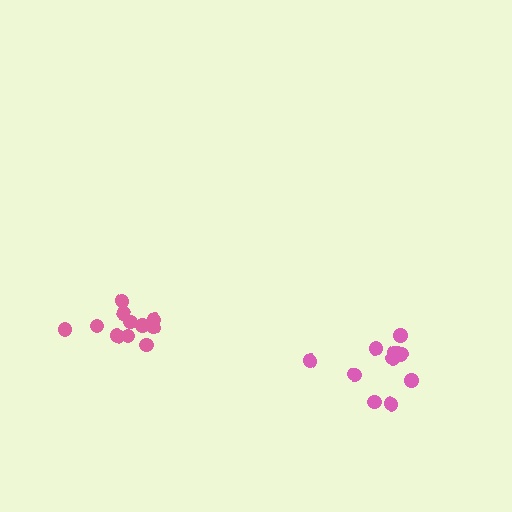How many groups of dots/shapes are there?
There are 2 groups.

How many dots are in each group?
Group 1: 11 dots, Group 2: 11 dots (22 total).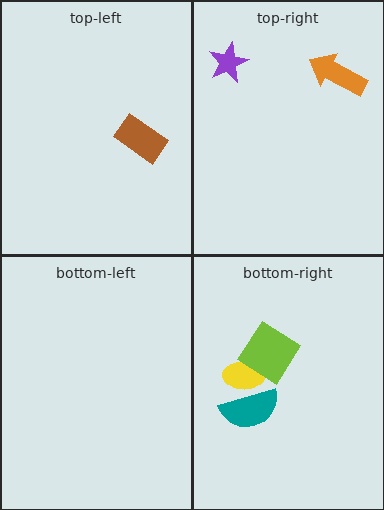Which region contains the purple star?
The top-right region.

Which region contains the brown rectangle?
The top-left region.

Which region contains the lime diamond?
The bottom-right region.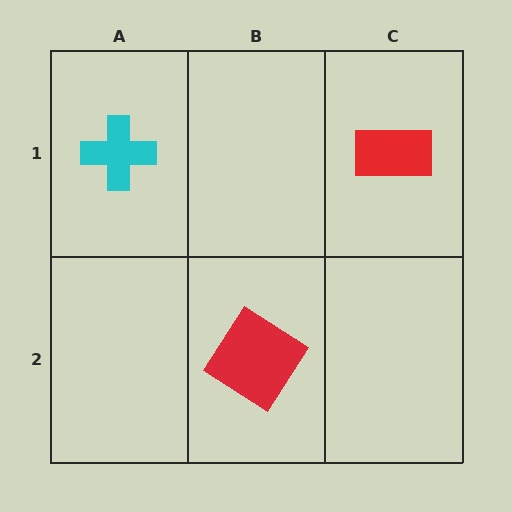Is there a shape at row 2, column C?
No, that cell is empty.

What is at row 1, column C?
A red rectangle.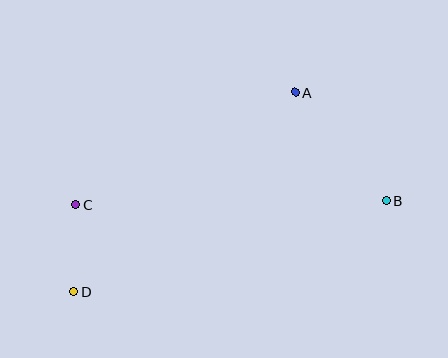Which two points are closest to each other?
Points C and D are closest to each other.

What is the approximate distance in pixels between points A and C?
The distance between A and C is approximately 247 pixels.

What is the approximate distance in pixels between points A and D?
The distance between A and D is approximately 298 pixels.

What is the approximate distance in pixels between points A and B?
The distance between A and B is approximately 142 pixels.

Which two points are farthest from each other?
Points B and D are farthest from each other.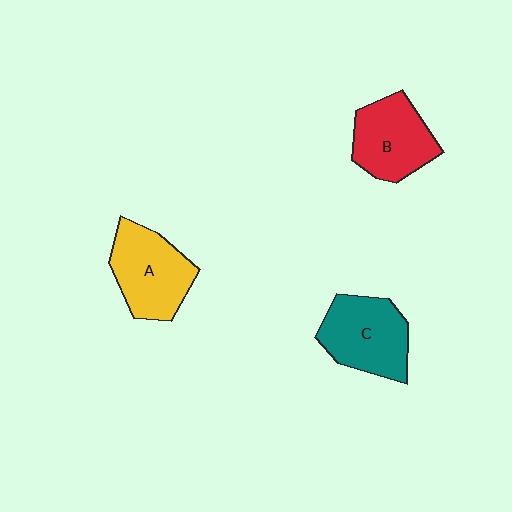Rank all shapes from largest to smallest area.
From largest to smallest: C (teal), A (yellow), B (red).